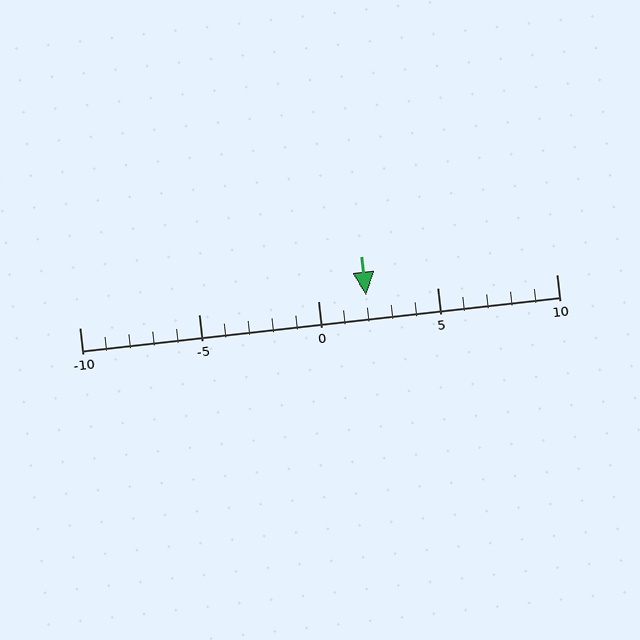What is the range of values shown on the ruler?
The ruler shows values from -10 to 10.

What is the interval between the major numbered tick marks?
The major tick marks are spaced 5 units apart.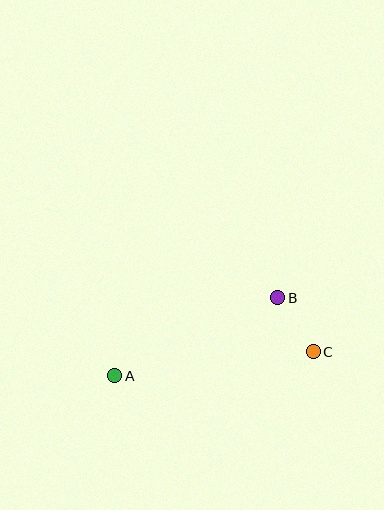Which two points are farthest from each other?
Points A and C are farthest from each other.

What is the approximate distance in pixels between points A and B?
The distance between A and B is approximately 181 pixels.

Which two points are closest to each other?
Points B and C are closest to each other.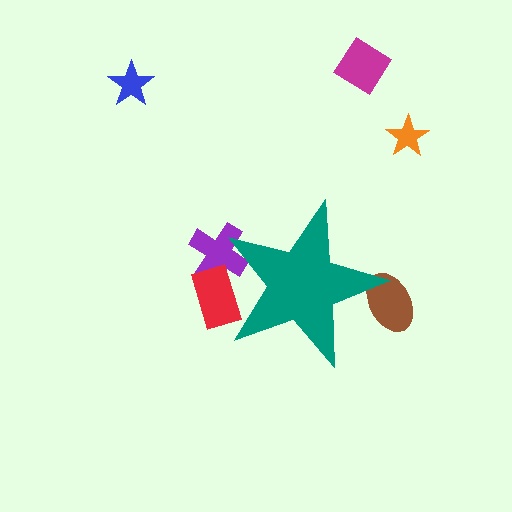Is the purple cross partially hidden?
Yes, the purple cross is partially hidden behind the teal star.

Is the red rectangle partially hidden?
Yes, the red rectangle is partially hidden behind the teal star.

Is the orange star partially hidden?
No, the orange star is fully visible.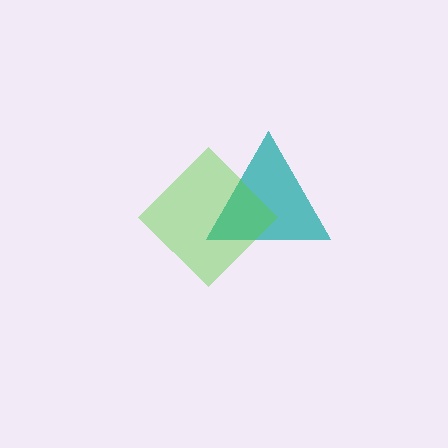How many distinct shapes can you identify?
There are 2 distinct shapes: a teal triangle, a lime diamond.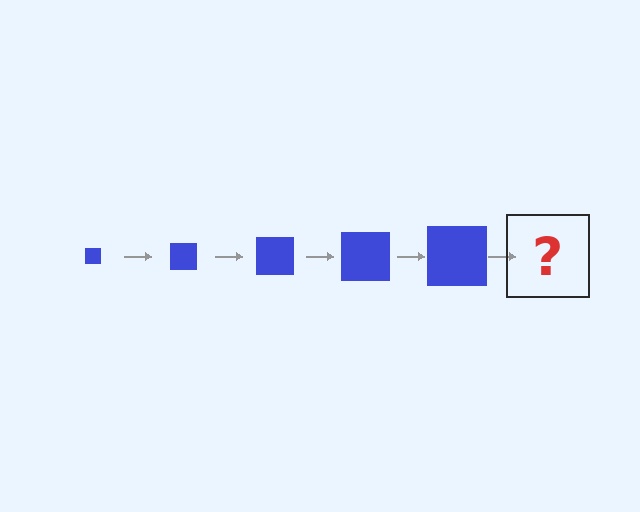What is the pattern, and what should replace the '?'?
The pattern is that the square gets progressively larger each step. The '?' should be a blue square, larger than the previous one.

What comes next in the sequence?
The next element should be a blue square, larger than the previous one.